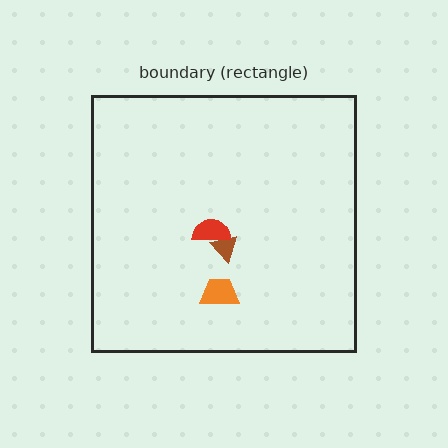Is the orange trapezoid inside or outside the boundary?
Inside.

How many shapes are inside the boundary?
3 inside, 0 outside.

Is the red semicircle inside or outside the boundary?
Inside.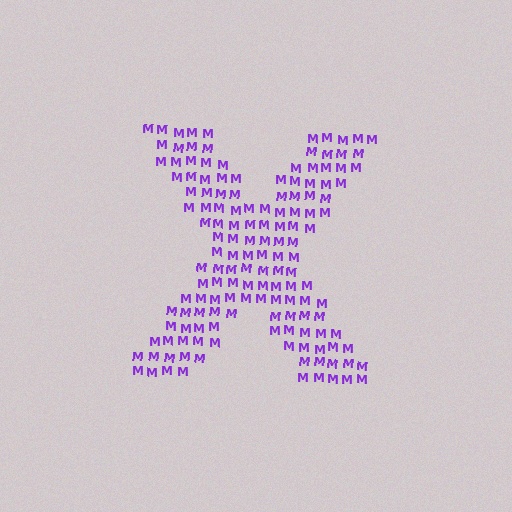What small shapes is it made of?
It is made of small letter M's.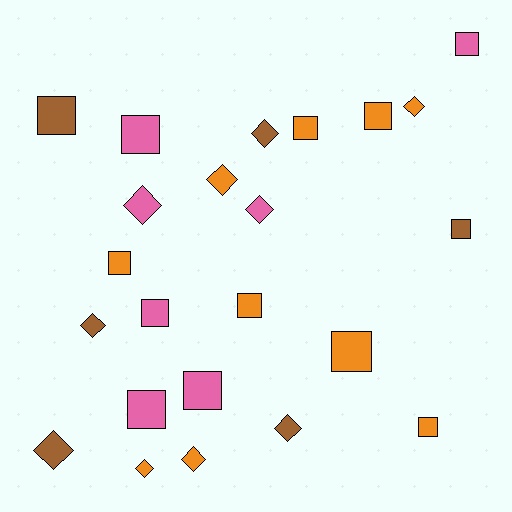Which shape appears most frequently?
Square, with 13 objects.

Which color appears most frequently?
Orange, with 10 objects.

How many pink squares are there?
There are 5 pink squares.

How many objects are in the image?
There are 23 objects.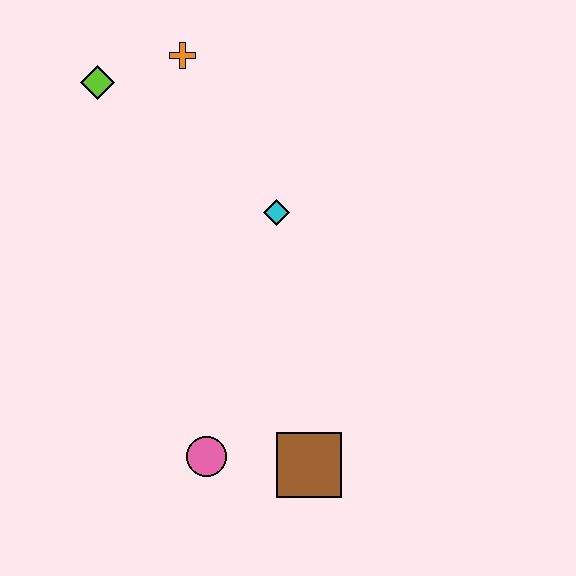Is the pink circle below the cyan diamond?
Yes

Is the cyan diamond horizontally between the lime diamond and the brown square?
Yes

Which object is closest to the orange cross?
The lime diamond is closest to the orange cross.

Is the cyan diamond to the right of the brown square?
No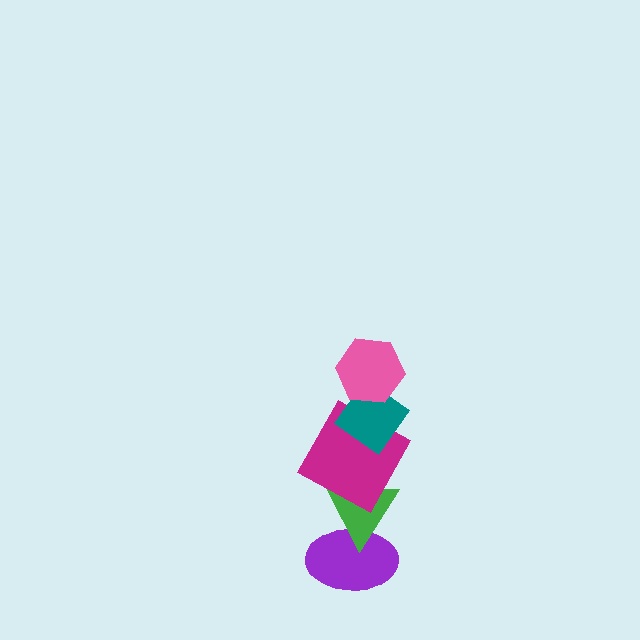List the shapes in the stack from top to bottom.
From top to bottom: the pink hexagon, the teal diamond, the magenta square, the green triangle, the purple ellipse.